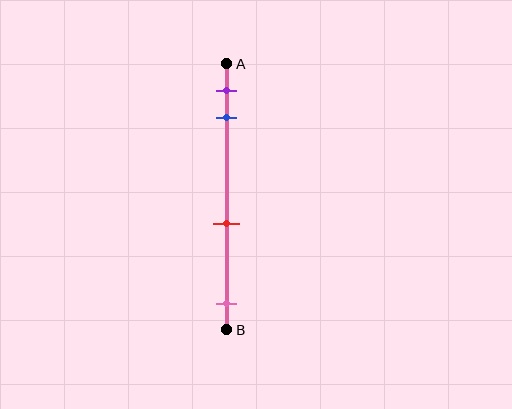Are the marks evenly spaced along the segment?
No, the marks are not evenly spaced.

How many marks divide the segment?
There are 4 marks dividing the segment.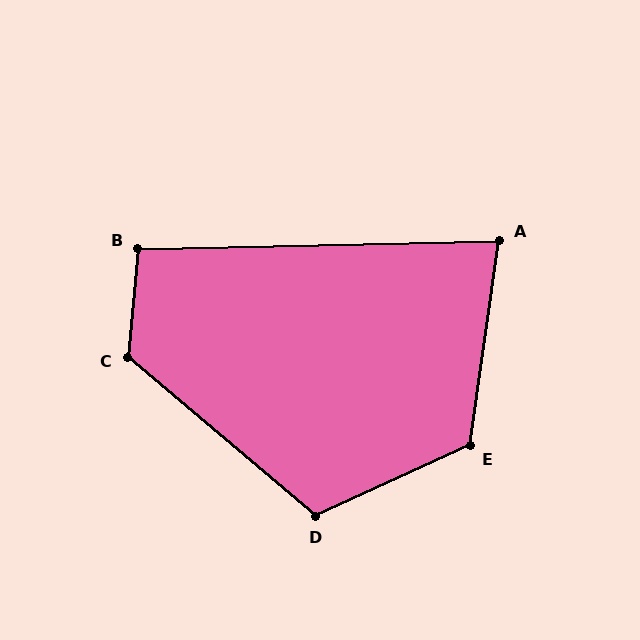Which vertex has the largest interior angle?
C, at approximately 125 degrees.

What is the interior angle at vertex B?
Approximately 96 degrees (obtuse).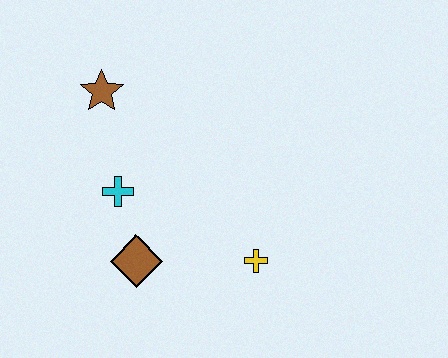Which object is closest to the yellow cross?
The brown diamond is closest to the yellow cross.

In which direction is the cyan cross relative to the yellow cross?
The cyan cross is to the left of the yellow cross.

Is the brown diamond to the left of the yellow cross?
Yes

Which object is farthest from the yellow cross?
The brown star is farthest from the yellow cross.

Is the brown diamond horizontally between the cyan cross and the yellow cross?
Yes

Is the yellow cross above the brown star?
No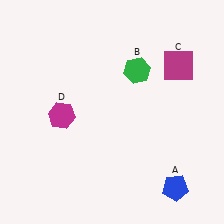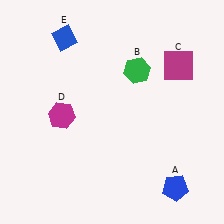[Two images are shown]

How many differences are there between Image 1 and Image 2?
There is 1 difference between the two images.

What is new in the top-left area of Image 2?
A blue diamond (E) was added in the top-left area of Image 2.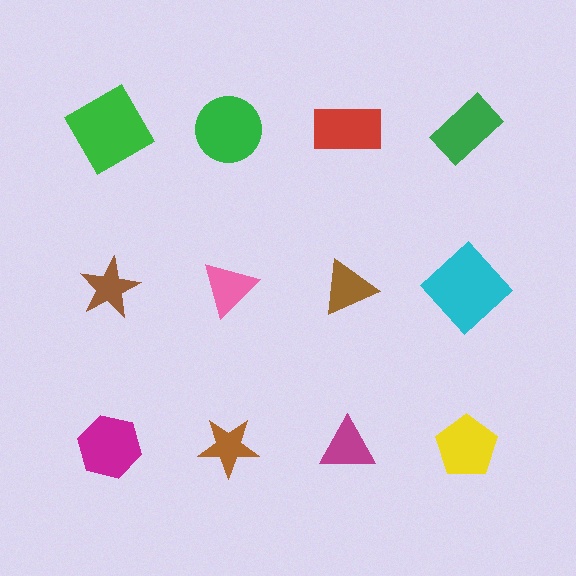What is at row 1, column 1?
A green diamond.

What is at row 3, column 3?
A magenta triangle.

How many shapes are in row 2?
4 shapes.